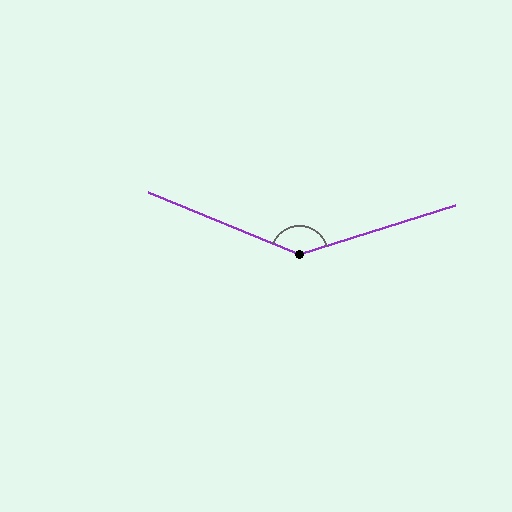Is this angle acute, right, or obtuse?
It is obtuse.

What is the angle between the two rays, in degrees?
Approximately 140 degrees.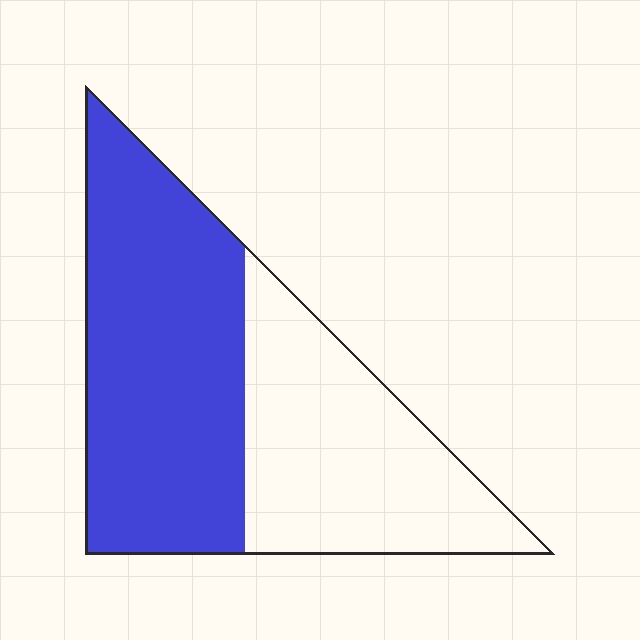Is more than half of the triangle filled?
Yes.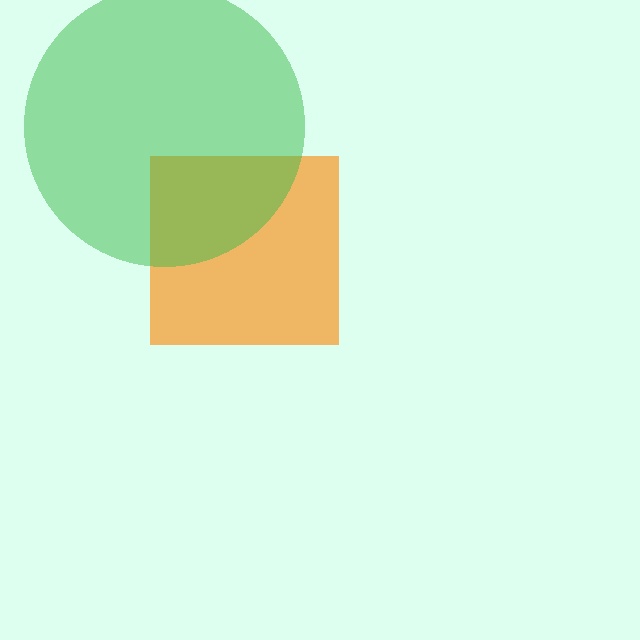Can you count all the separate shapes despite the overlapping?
Yes, there are 2 separate shapes.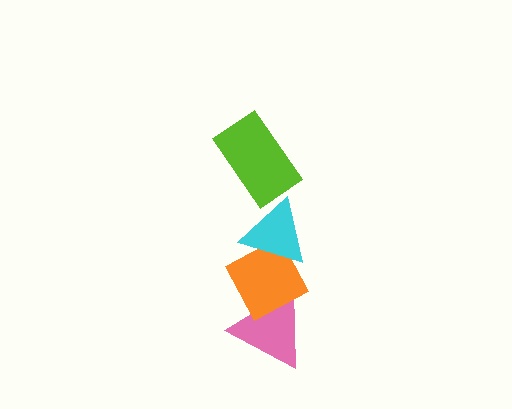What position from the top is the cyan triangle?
The cyan triangle is 2nd from the top.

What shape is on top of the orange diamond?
The cyan triangle is on top of the orange diamond.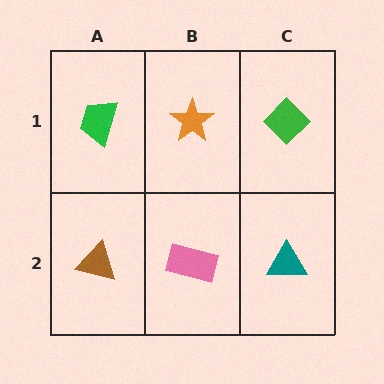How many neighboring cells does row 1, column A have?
2.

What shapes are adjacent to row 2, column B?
An orange star (row 1, column B), a brown triangle (row 2, column A), a teal triangle (row 2, column C).